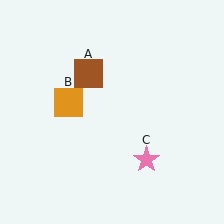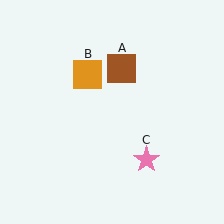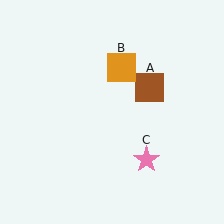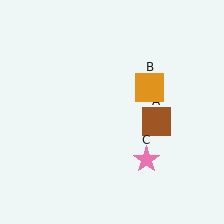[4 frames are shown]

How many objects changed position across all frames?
2 objects changed position: brown square (object A), orange square (object B).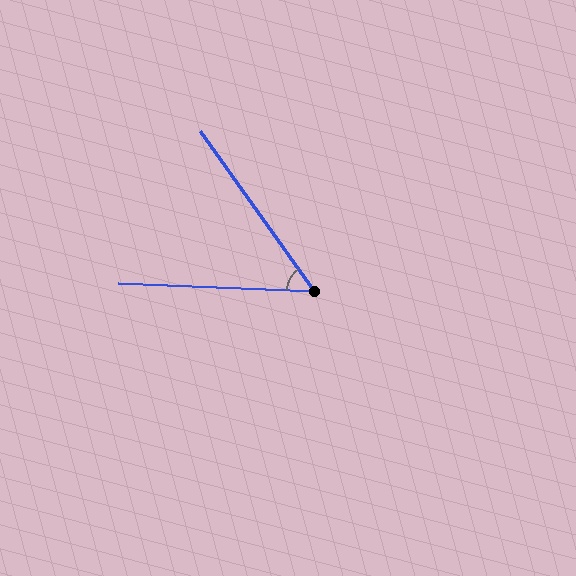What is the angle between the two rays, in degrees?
Approximately 52 degrees.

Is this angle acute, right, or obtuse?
It is acute.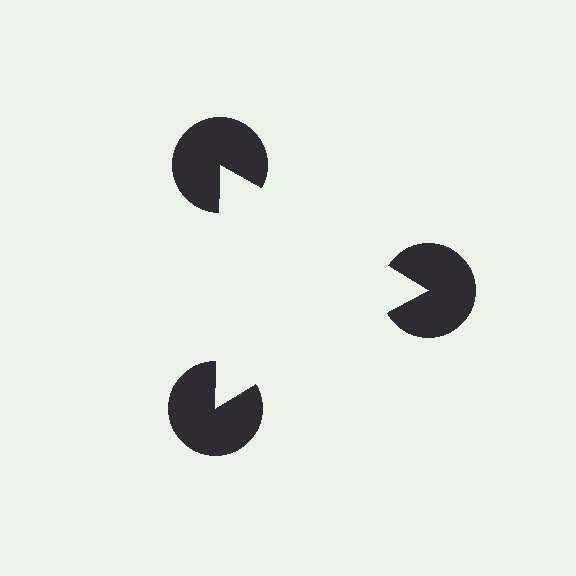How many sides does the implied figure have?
3 sides.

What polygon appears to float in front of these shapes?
An illusory triangle — its edges are inferred from the aligned wedge cuts in the pac-man discs, not physically drawn.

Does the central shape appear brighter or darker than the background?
It typically appears slightly brighter than the background, even though no actual brightness change is drawn.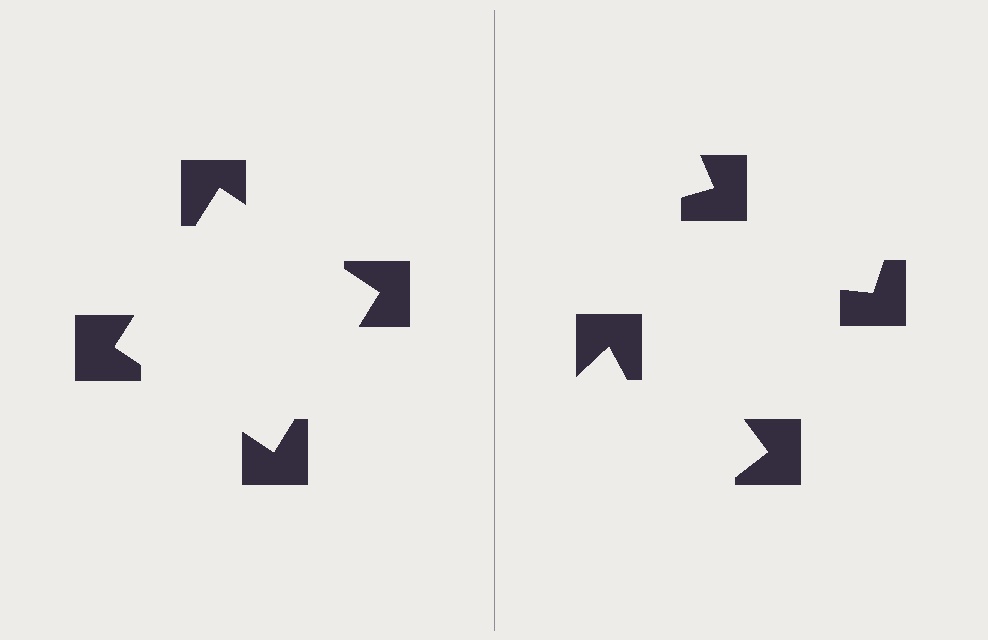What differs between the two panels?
The notched squares are positioned identically on both sides; only the wedge orientations differ. On the left they align to a square; on the right they are misaligned.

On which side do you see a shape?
An illusory square appears on the left side. On the right side the wedge cuts are rotated, so no coherent shape forms.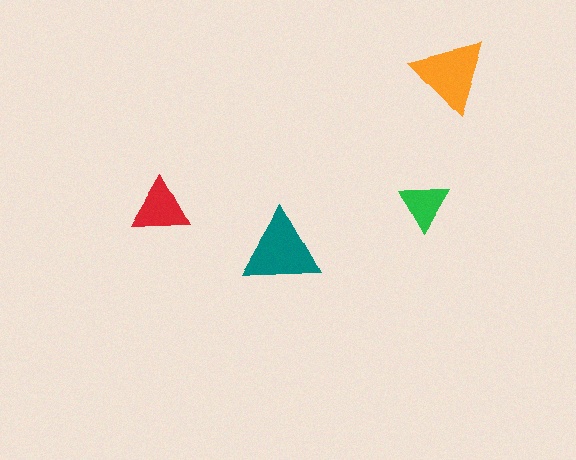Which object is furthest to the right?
The orange triangle is rightmost.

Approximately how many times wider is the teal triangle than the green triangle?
About 1.5 times wider.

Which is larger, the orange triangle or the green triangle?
The orange one.